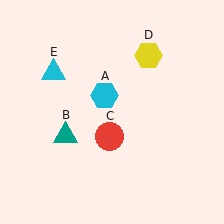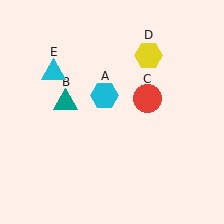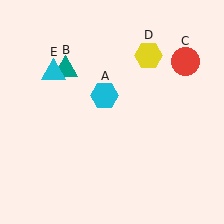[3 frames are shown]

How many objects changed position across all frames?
2 objects changed position: teal triangle (object B), red circle (object C).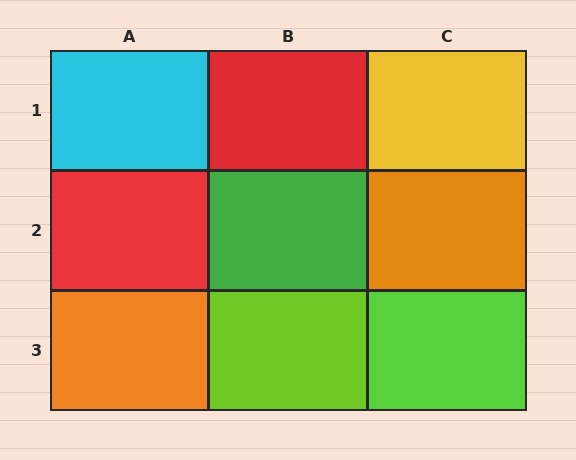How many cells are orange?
2 cells are orange.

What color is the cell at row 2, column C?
Orange.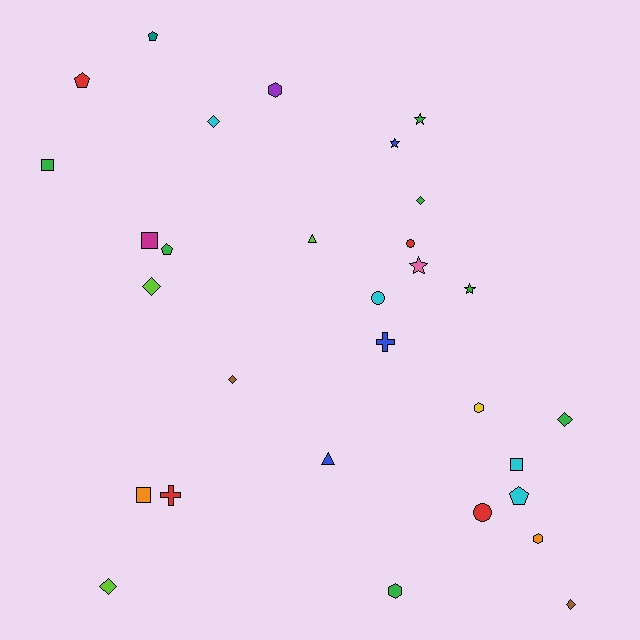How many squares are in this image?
There are 4 squares.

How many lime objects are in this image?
There are 3 lime objects.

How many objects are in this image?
There are 30 objects.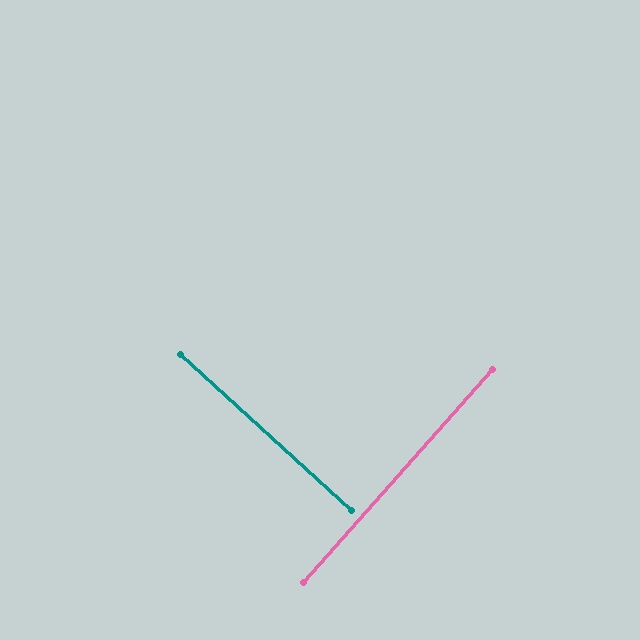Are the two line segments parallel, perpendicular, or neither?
Perpendicular — they meet at approximately 89°.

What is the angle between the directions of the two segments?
Approximately 89 degrees.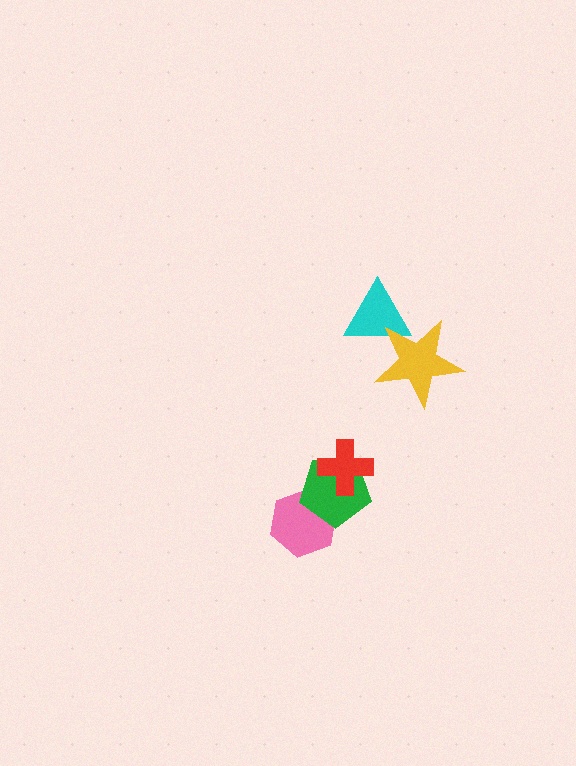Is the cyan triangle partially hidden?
Yes, it is partially covered by another shape.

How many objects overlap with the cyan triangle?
1 object overlaps with the cyan triangle.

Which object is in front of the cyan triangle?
The yellow star is in front of the cyan triangle.